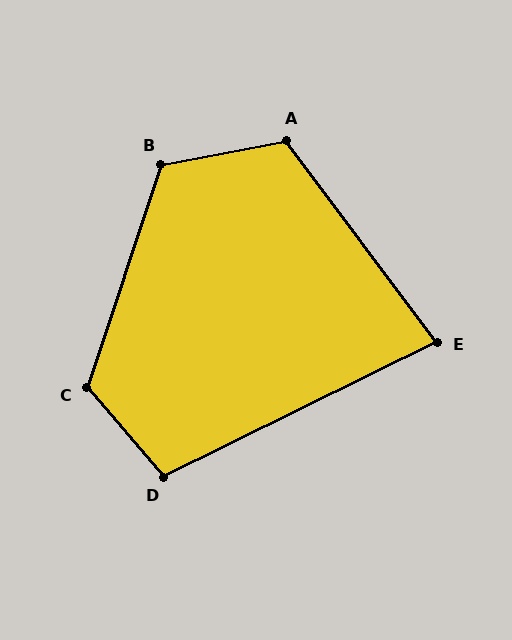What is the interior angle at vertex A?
Approximately 116 degrees (obtuse).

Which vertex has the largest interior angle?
C, at approximately 121 degrees.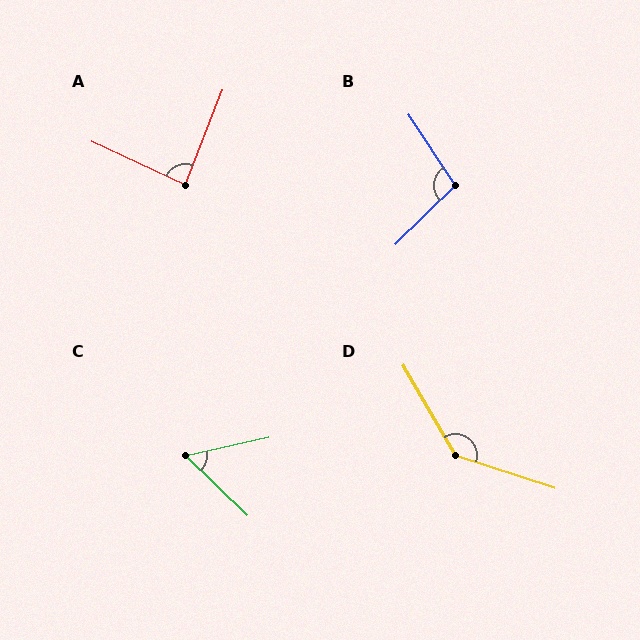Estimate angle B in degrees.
Approximately 102 degrees.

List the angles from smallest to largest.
C (57°), A (86°), B (102°), D (138°).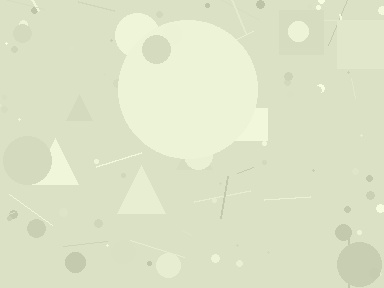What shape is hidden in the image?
A circle is hidden in the image.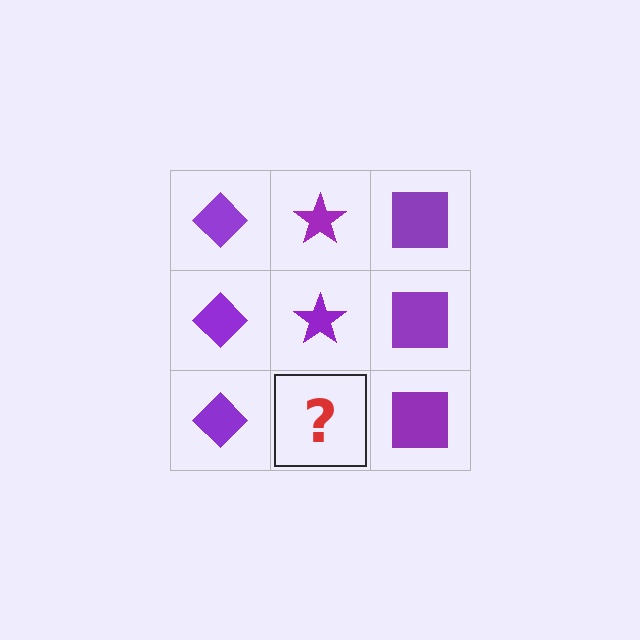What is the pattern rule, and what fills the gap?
The rule is that each column has a consistent shape. The gap should be filled with a purple star.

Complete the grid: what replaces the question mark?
The question mark should be replaced with a purple star.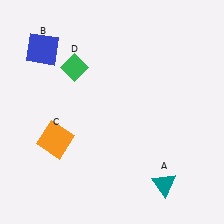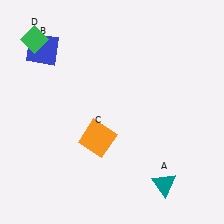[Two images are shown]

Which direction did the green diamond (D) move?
The green diamond (D) moved left.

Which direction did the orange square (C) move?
The orange square (C) moved right.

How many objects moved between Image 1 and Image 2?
2 objects moved between the two images.